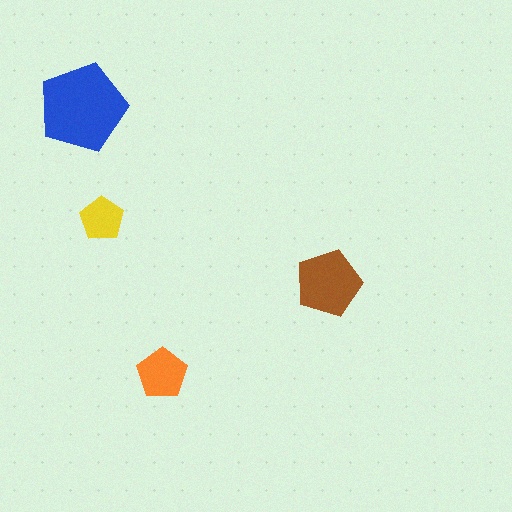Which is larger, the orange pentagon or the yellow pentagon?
The orange one.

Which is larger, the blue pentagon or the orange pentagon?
The blue one.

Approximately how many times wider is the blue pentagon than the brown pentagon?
About 1.5 times wider.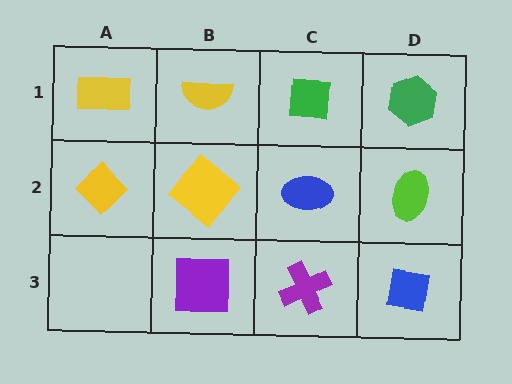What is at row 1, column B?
A yellow semicircle.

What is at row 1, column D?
A green hexagon.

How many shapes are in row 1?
4 shapes.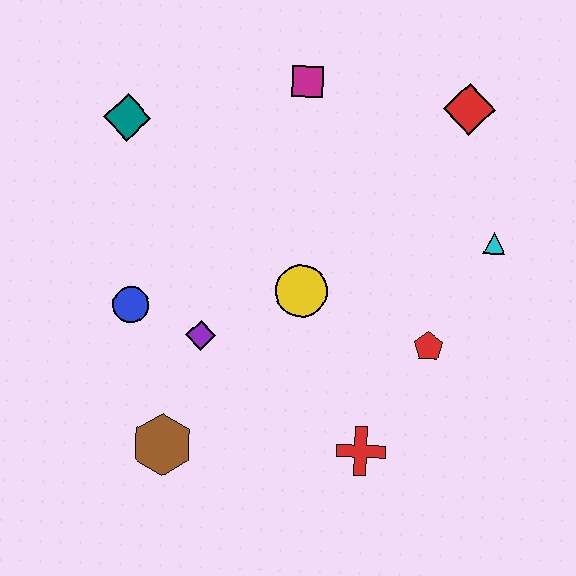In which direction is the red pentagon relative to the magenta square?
The red pentagon is below the magenta square.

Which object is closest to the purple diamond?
The blue circle is closest to the purple diamond.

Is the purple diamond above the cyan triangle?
No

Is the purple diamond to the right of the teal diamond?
Yes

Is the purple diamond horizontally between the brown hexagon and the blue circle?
No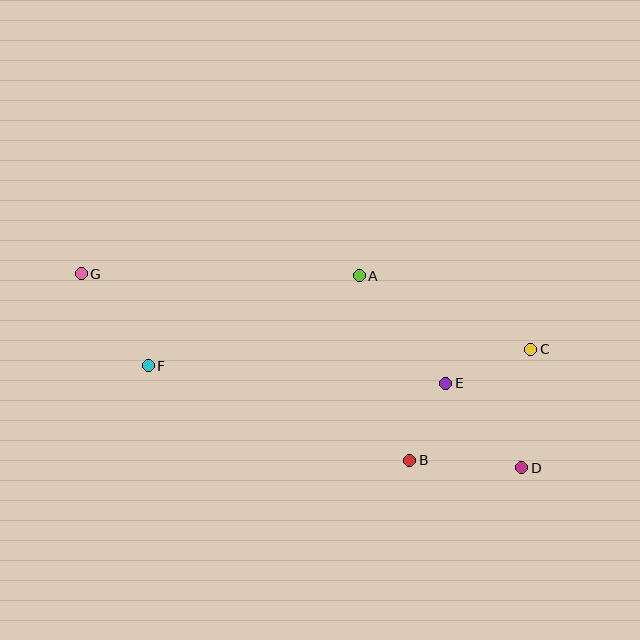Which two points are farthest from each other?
Points D and G are farthest from each other.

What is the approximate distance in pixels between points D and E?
The distance between D and E is approximately 114 pixels.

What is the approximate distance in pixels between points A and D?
The distance between A and D is approximately 252 pixels.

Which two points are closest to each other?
Points B and E are closest to each other.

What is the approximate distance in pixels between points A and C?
The distance between A and C is approximately 187 pixels.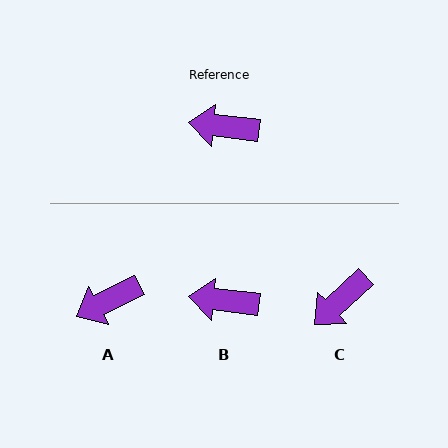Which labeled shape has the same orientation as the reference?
B.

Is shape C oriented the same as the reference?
No, it is off by about 49 degrees.